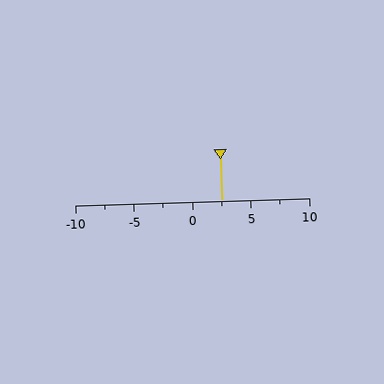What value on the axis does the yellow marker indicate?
The marker indicates approximately 2.5.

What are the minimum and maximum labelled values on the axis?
The axis runs from -10 to 10.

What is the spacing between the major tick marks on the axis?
The major ticks are spaced 5 apart.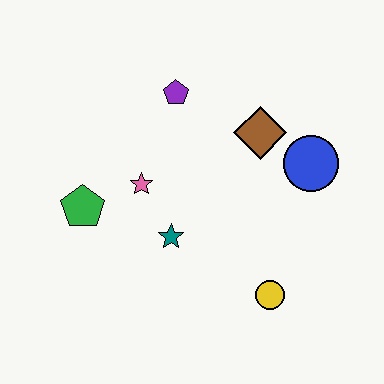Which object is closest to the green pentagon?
The pink star is closest to the green pentagon.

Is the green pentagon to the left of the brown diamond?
Yes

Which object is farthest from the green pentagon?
The blue circle is farthest from the green pentagon.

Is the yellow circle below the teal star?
Yes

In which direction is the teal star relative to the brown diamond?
The teal star is below the brown diamond.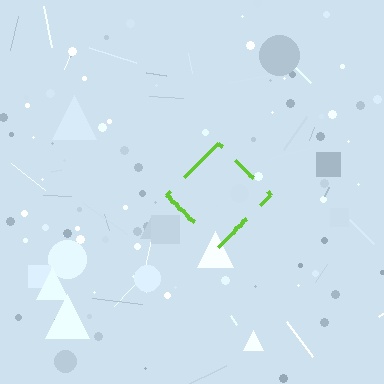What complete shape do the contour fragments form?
The contour fragments form a diamond.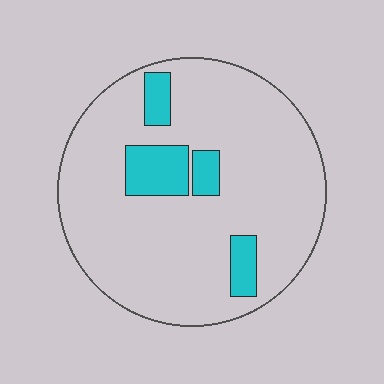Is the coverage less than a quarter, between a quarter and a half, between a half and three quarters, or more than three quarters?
Less than a quarter.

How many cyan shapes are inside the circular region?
4.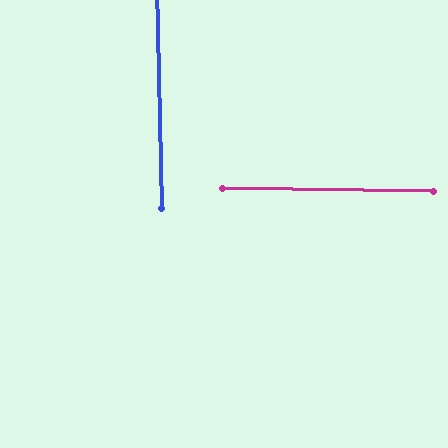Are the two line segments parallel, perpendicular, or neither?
Perpendicular — they meet at approximately 88°.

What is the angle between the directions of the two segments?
Approximately 88 degrees.